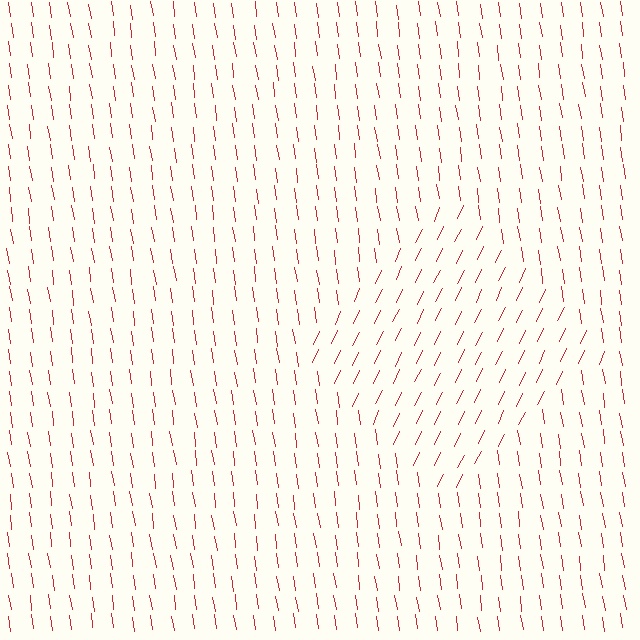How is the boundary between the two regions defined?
The boundary is defined purely by a change in line orientation (approximately 34 degrees difference). All lines are the same color and thickness.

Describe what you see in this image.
The image is filled with small red line segments. A diamond region in the image has lines oriented differently from the surrounding lines, creating a visible texture boundary.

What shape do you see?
I see a diamond.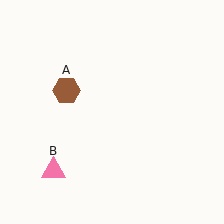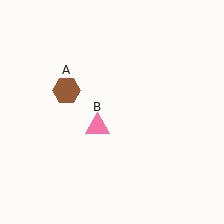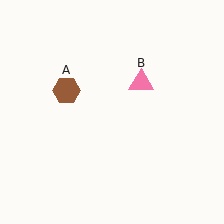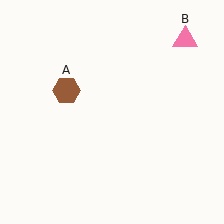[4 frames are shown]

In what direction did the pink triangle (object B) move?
The pink triangle (object B) moved up and to the right.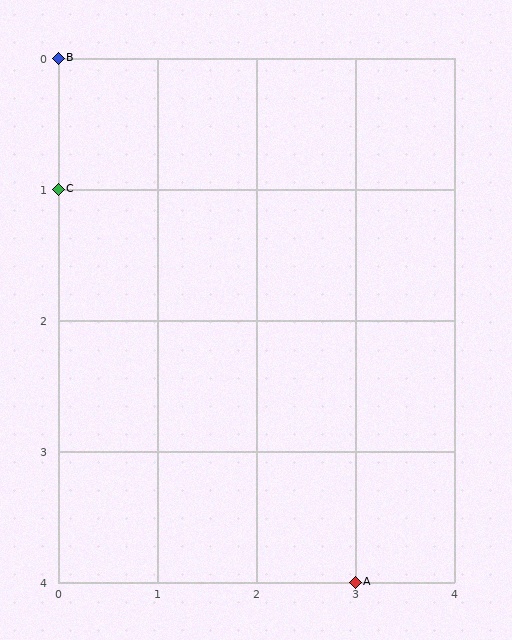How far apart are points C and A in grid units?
Points C and A are 3 columns and 3 rows apart (about 4.2 grid units diagonally).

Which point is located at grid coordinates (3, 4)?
Point A is at (3, 4).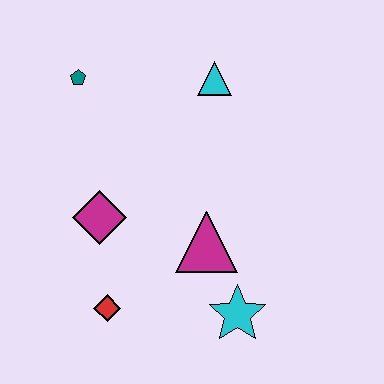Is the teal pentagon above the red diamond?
Yes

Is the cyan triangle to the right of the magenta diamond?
Yes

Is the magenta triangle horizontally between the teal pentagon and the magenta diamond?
No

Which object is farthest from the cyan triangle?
The red diamond is farthest from the cyan triangle.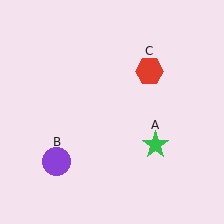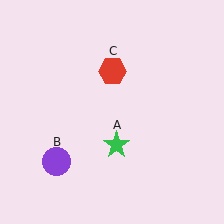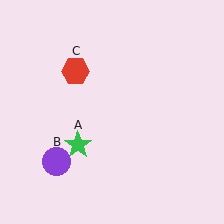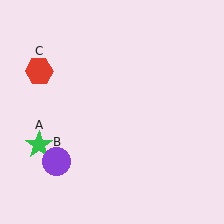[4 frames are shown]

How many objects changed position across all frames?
2 objects changed position: green star (object A), red hexagon (object C).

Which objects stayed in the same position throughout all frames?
Purple circle (object B) remained stationary.